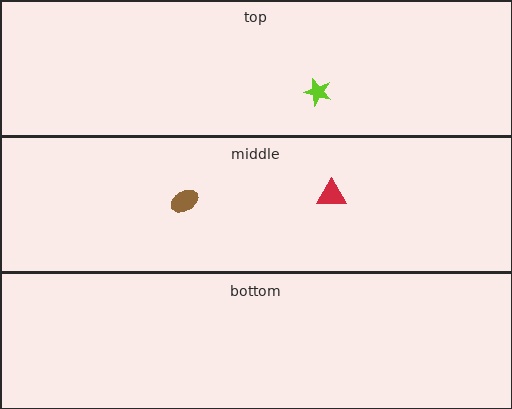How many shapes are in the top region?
1.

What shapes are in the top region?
The lime star.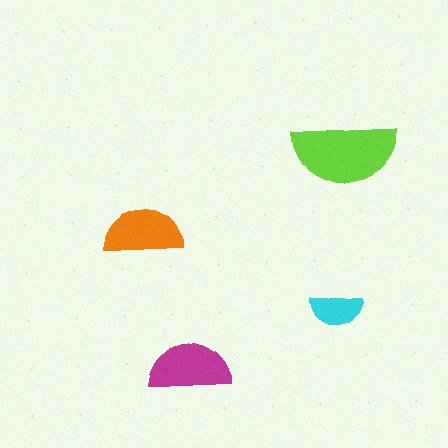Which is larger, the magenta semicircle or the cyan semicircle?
The magenta one.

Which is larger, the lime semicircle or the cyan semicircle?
The lime one.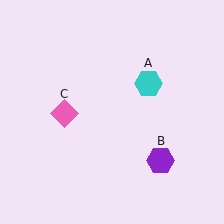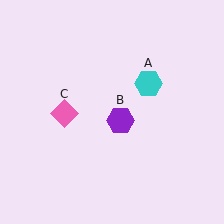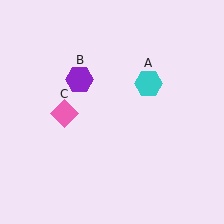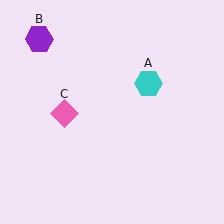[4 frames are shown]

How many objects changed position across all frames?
1 object changed position: purple hexagon (object B).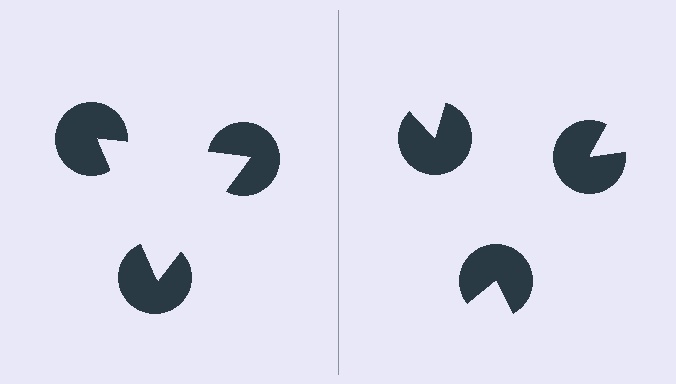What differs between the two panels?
The pac-man discs are positioned identically on both sides; only the wedge orientations differ. On the left they align to a triangle; on the right they are misaligned.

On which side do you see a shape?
An illusory triangle appears on the left side. On the right side the wedge cuts are rotated, so no coherent shape forms.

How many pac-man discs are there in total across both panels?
6 — 3 on each side.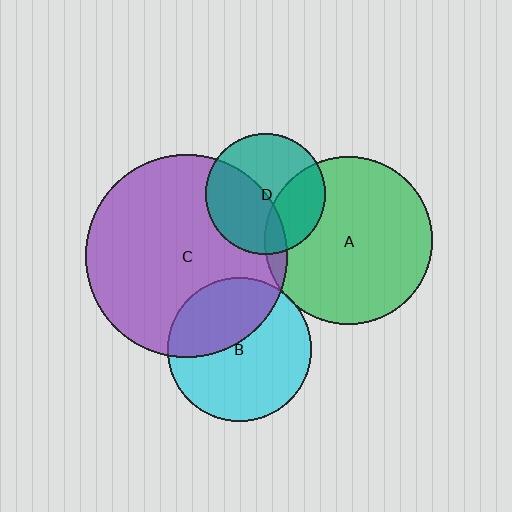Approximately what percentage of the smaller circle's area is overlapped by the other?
Approximately 35%.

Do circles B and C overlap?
Yes.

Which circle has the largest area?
Circle C (purple).